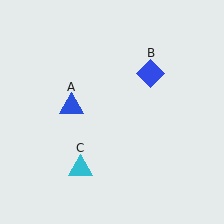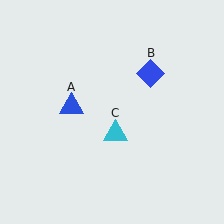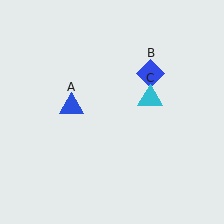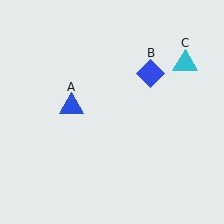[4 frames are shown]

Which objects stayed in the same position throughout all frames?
Blue triangle (object A) and blue diamond (object B) remained stationary.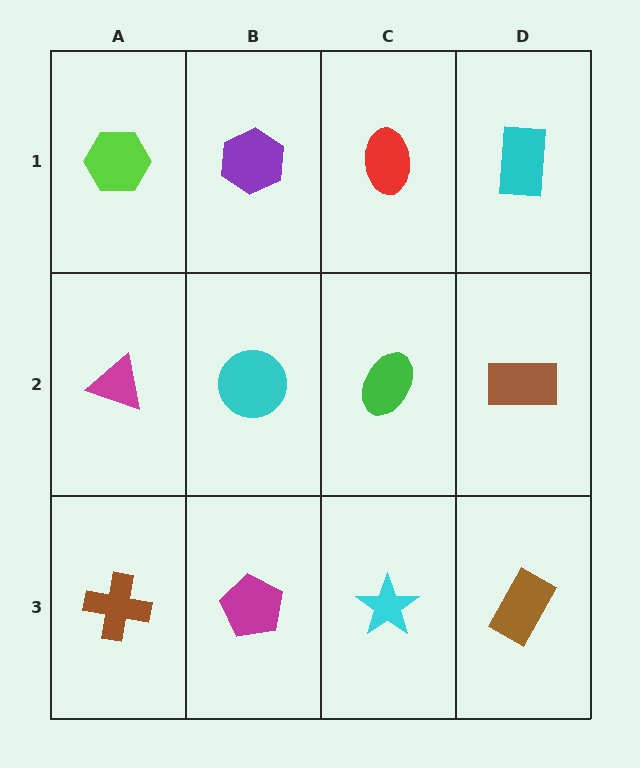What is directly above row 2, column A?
A lime hexagon.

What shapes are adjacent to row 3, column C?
A green ellipse (row 2, column C), a magenta pentagon (row 3, column B), a brown rectangle (row 3, column D).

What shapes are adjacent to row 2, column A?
A lime hexagon (row 1, column A), a brown cross (row 3, column A), a cyan circle (row 2, column B).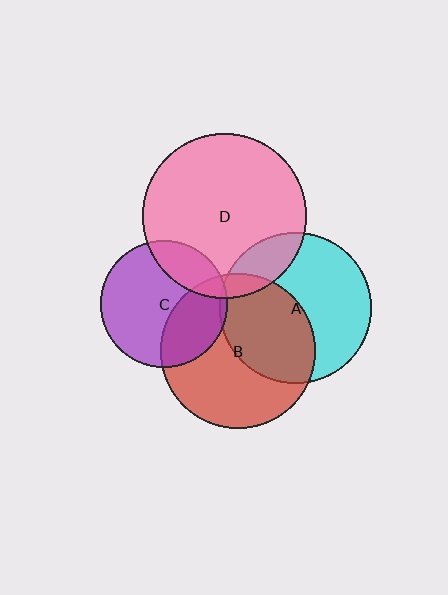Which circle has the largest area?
Circle D (pink).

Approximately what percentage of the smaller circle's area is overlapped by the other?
Approximately 15%.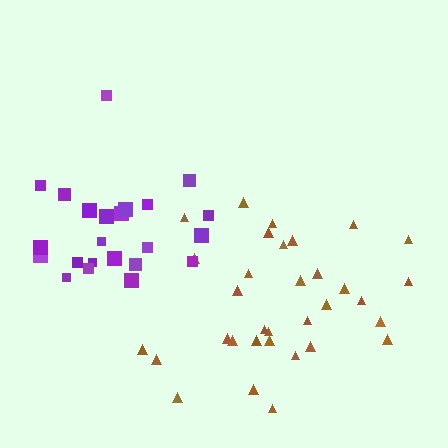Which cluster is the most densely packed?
Brown.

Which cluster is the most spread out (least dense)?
Purple.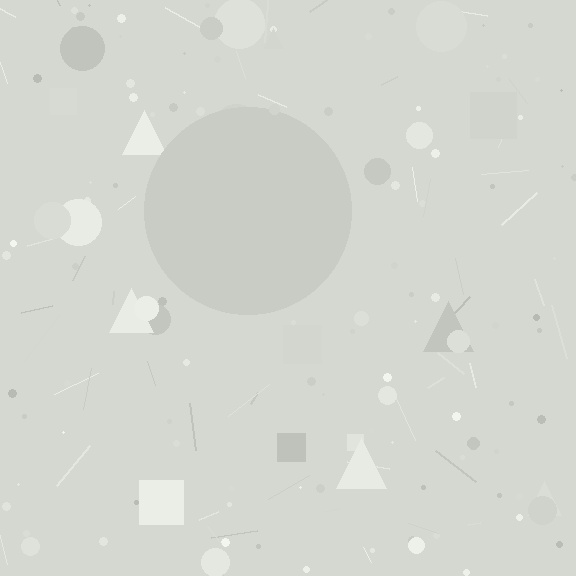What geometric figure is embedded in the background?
A circle is embedded in the background.